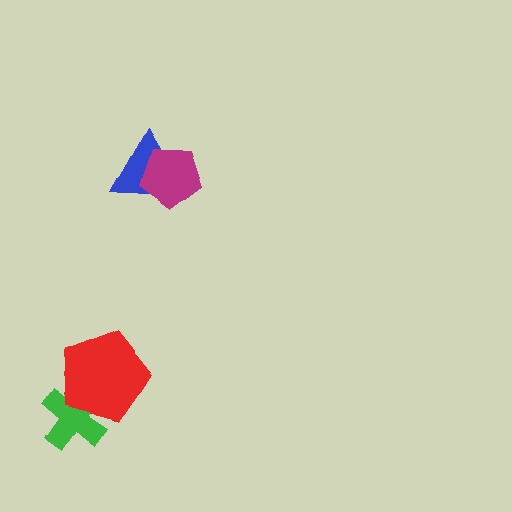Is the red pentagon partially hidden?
No, no other shape covers it.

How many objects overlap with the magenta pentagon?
1 object overlaps with the magenta pentagon.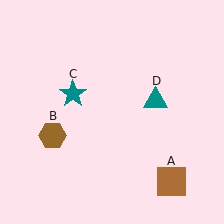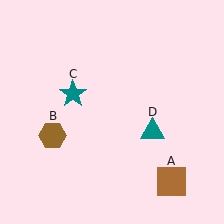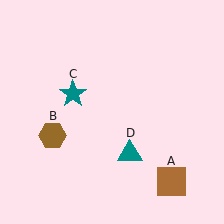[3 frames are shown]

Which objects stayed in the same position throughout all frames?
Brown square (object A) and brown hexagon (object B) and teal star (object C) remained stationary.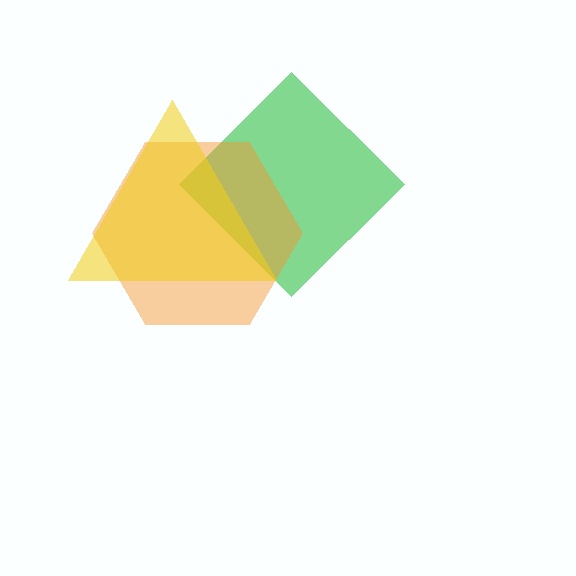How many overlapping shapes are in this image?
There are 3 overlapping shapes in the image.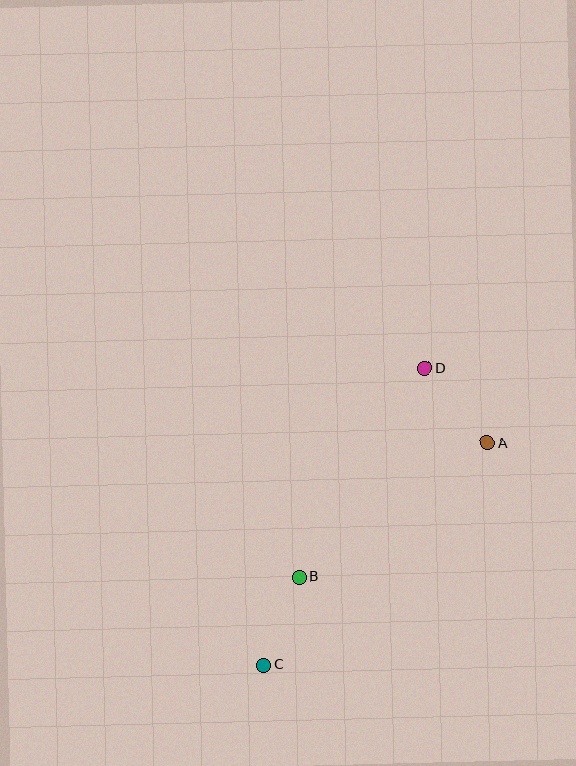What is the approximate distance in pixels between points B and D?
The distance between B and D is approximately 243 pixels.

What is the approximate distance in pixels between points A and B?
The distance between A and B is approximately 231 pixels.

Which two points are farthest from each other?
Points C and D are farthest from each other.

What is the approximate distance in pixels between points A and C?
The distance between A and C is approximately 315 pixels.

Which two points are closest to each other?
Points B and C are closest to each other.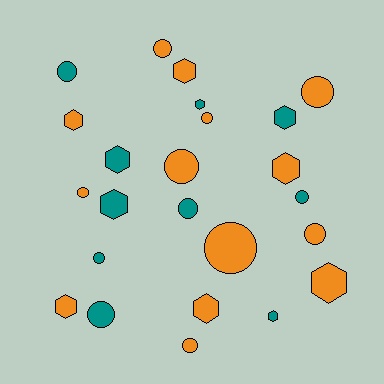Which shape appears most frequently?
Circle, with 13 objects.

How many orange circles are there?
There are 8 orange circles.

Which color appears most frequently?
Orange, with 14 objects.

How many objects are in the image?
There are 24 objects.